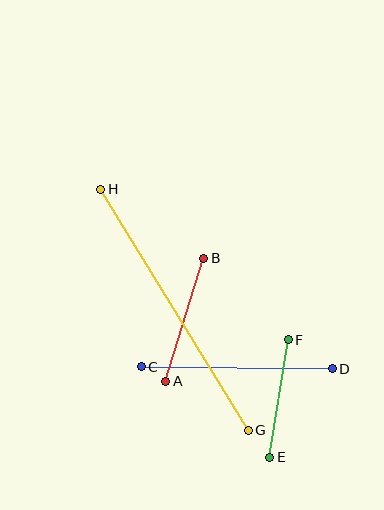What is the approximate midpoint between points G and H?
The midpoint is at approximately (174, 310) pixels.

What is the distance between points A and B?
The distance is approximately 129 pixels.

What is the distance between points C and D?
The distance is approximately 191 pixels.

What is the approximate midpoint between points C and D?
The midpoint is at approximately (237, 368) pixels.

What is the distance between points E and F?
The distance is approximately 119 pixels.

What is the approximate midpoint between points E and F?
The midpoint is at approximately (279, 399) pixels.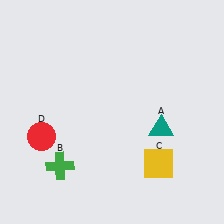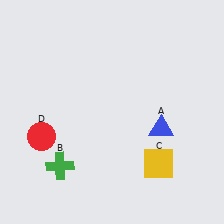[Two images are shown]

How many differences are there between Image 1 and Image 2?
There is 1 difference between the two images.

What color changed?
The triangle (A) changed from teal in Image 1 to blue in Image 2.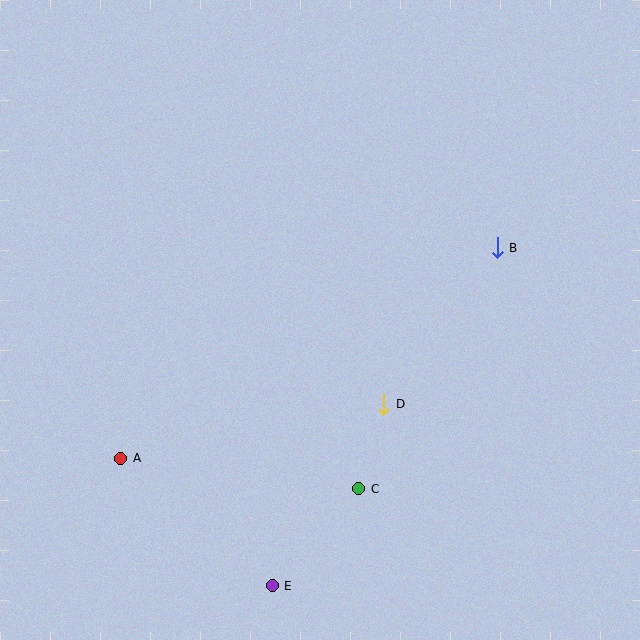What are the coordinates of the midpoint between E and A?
The midpoint between E and A is at (197, 522).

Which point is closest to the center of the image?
Point D at (384, 404) is closest to the center.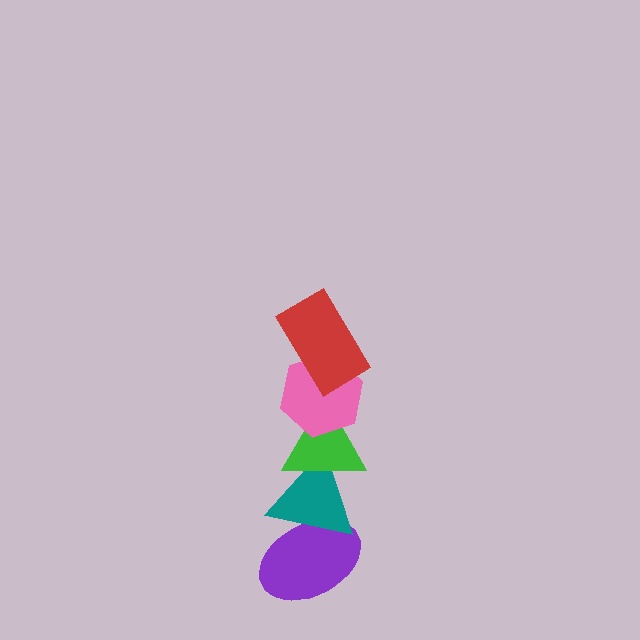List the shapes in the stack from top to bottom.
From top to bottom: the red rectangle, the pink hexagon, the green triangle, the teal triangle, the purple ellipse.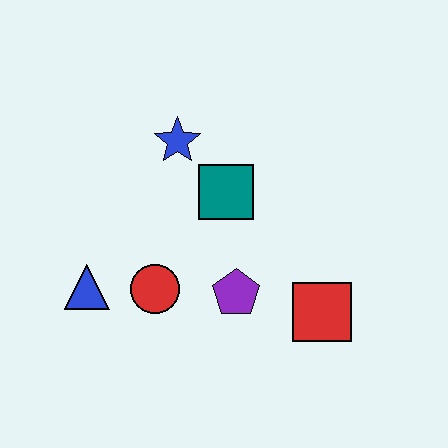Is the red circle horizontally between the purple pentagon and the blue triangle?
Yes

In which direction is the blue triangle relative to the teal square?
The blue triangle is to the left of the teal square.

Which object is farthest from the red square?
The blue triangle is farthest from the red square.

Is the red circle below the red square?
No